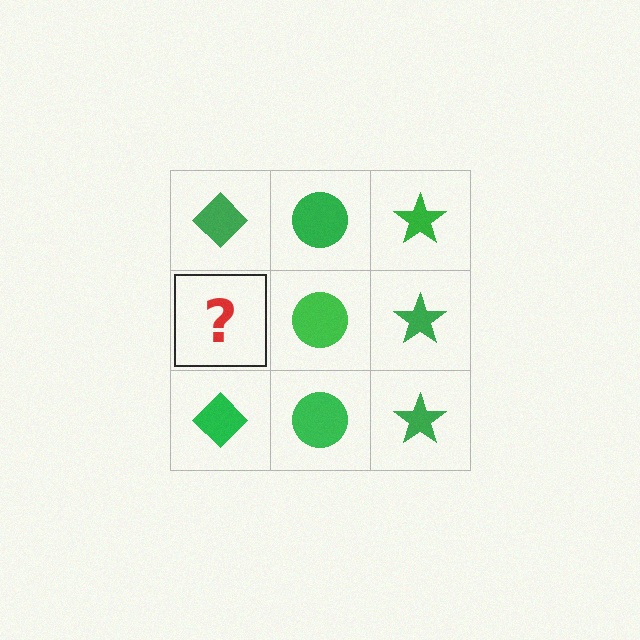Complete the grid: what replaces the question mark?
The question mark should be replaced with a green diamond.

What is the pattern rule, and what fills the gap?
The rule is that each column has a consistent shape. The gap should be filled with a green diamond.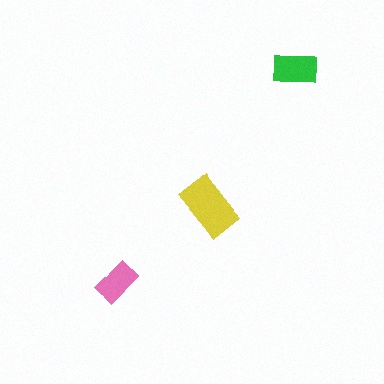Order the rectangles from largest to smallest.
the yellow one, the green one, the pink one.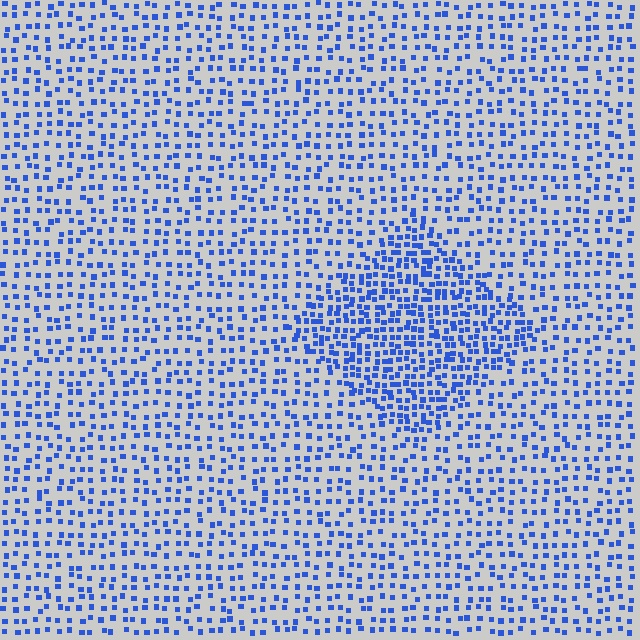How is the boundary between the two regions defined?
The boundary is defined by a change in element density (approximately 1.9x ratio). All elements are the same color, size, and shape.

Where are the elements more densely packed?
The elements are more densely packed inside the diamond boundary.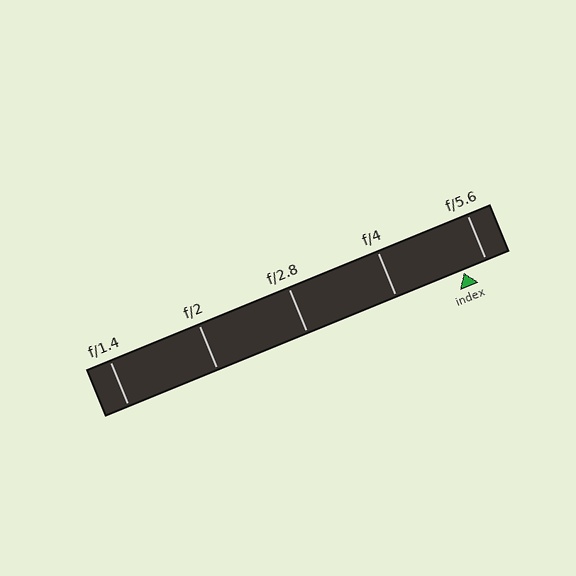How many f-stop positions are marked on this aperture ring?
There are 5 f-stop positions marked.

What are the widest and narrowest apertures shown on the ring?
The widest aperture shown is f/1.4 and the narrowest is f/5.6.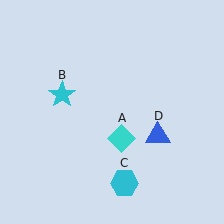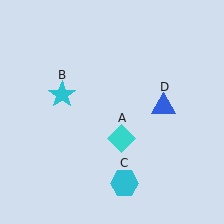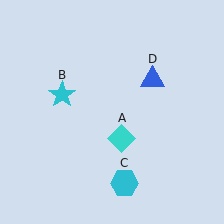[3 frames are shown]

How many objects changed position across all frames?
1 object changed position: blue triangle (object D).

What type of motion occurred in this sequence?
The blue triangle (object D) rotated counterclockwise around the center of the scene.